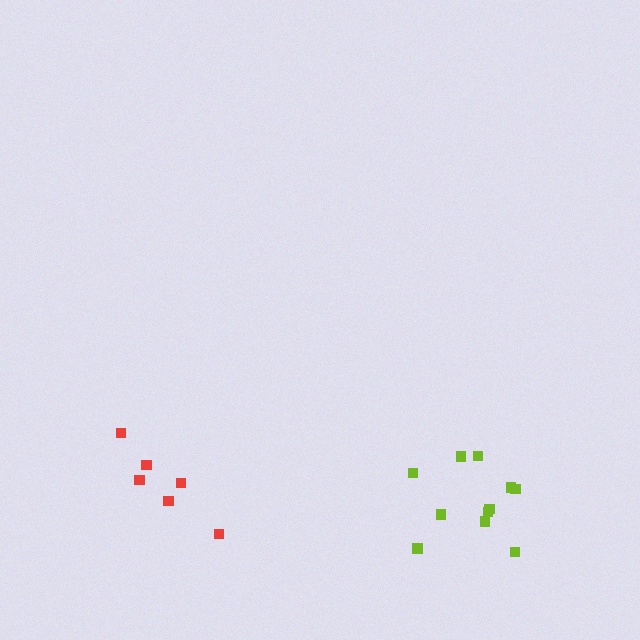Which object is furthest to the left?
The red cluster is leftmost.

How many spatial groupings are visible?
There are 2 spatial groupings.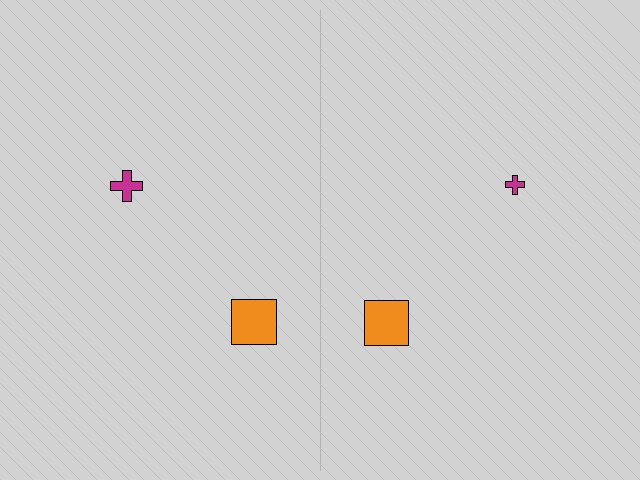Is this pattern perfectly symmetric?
No, the pattern is not perfectly symmetric. The magenta cross on the right side has a different size than its mirror counterpart.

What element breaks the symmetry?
The magenta cross on the right side has a different size than its mirror counterpart.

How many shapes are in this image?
There are 4 shapes in this image.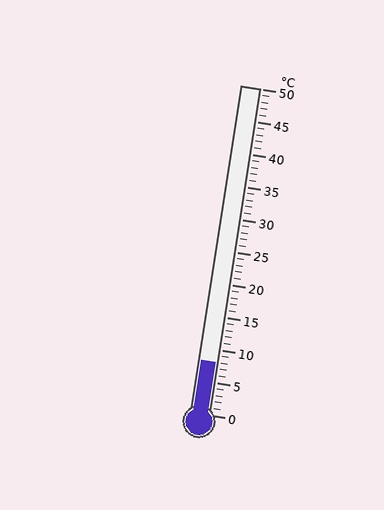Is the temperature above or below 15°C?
The temperature is below 15°C.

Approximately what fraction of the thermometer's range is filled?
The thermometer is filled to approximately 15% of its range.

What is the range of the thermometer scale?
The thermometer scale ranges from 0°C to 50°C.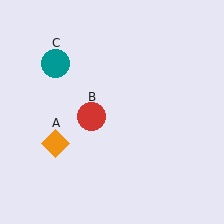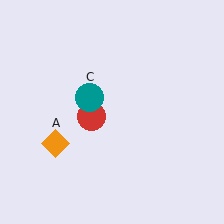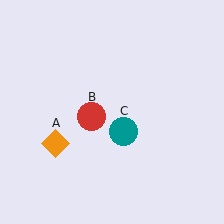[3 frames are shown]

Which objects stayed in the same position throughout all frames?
Orange diamond (object A) and red circle (object B) remained stationary.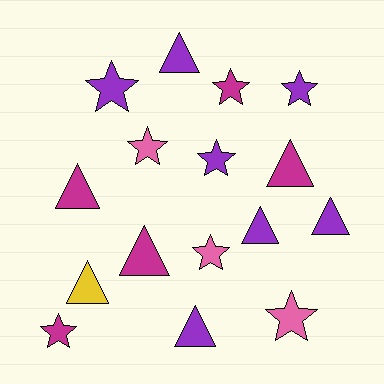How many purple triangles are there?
There are 4 purple triangles.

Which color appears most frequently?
Purple, with 7 objects.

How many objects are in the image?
There are 16 objects.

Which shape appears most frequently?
Star, with 8 objects.